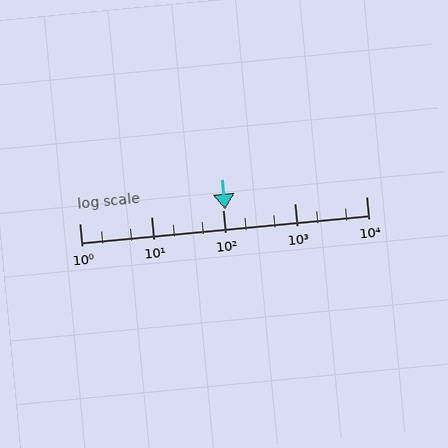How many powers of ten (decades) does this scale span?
The scale spans 4 decades, from 1 to 10000.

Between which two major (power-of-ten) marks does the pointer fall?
The pointer is between 100 and 1000.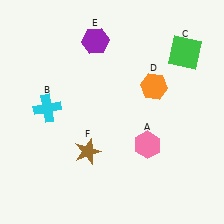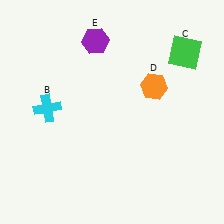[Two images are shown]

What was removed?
The pink hexagon (A), the brown star (F) were removed in Image 2.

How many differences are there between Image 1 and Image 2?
There are 2 differences between the two images.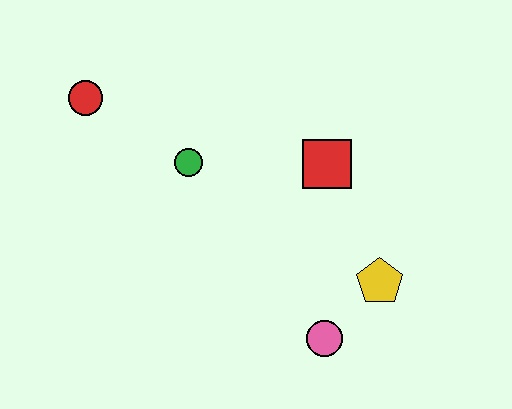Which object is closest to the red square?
The yellow pentagon is closest to the red square.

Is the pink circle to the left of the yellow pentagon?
Yes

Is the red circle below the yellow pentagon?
No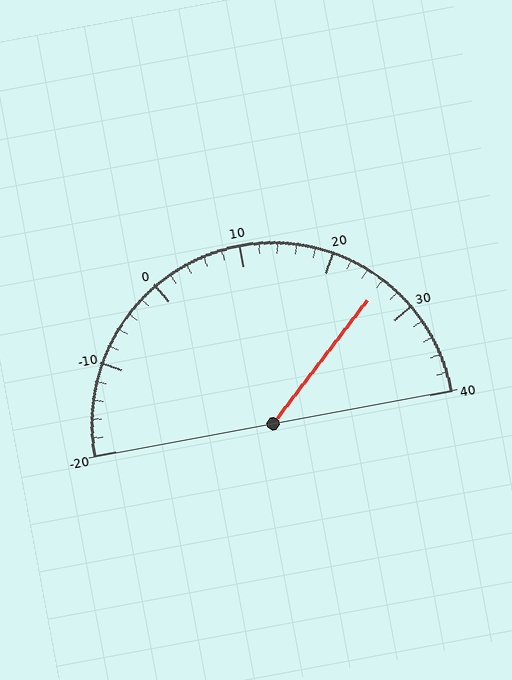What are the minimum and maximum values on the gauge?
The gauge ranges from -20 to 40.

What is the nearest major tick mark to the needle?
The nearest major tick mark is 30.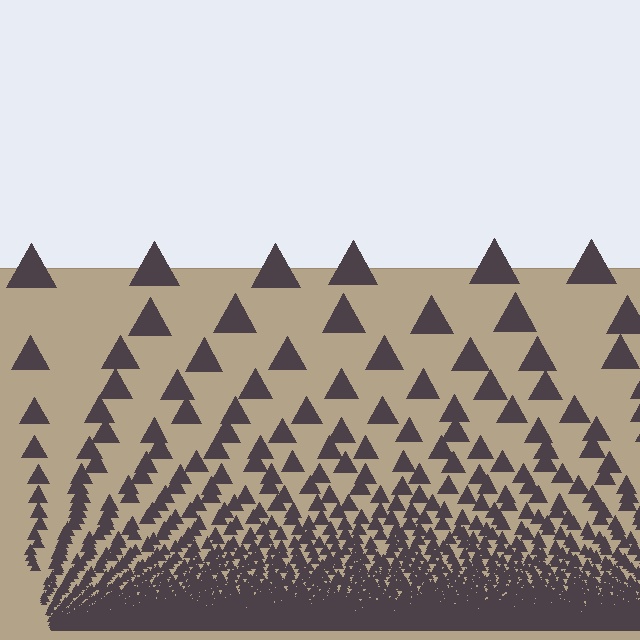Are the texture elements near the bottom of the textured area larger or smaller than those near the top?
Smaller. The gradient is inverted — elements near the bottom are smaller and denser.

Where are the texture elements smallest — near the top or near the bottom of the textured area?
Near the bottom.